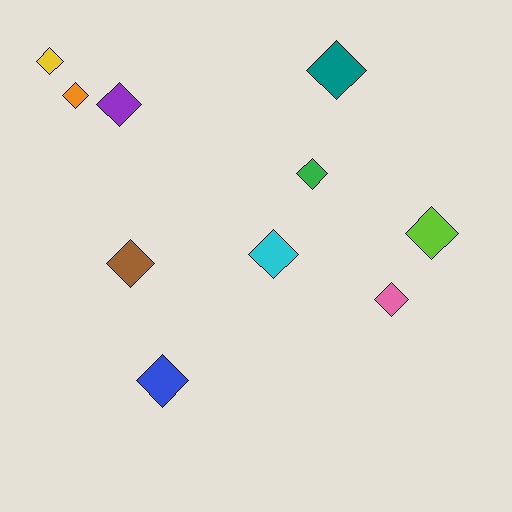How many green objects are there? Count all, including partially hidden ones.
There is 1 green object.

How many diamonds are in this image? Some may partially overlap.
There are 10 diamonds.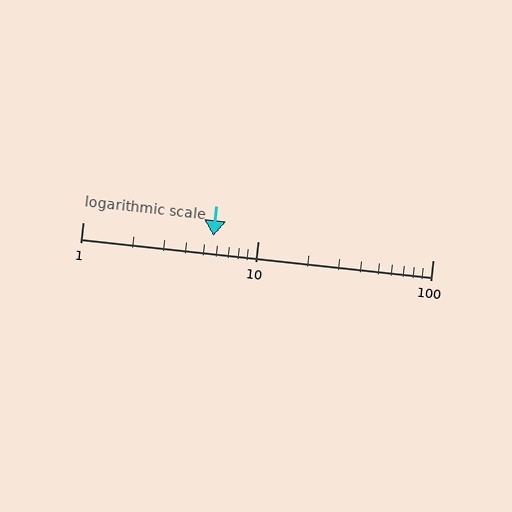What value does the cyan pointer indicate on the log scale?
The pointer indicates approximately 5.6.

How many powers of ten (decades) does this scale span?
The scale spans 2 decades, from 1 to 100.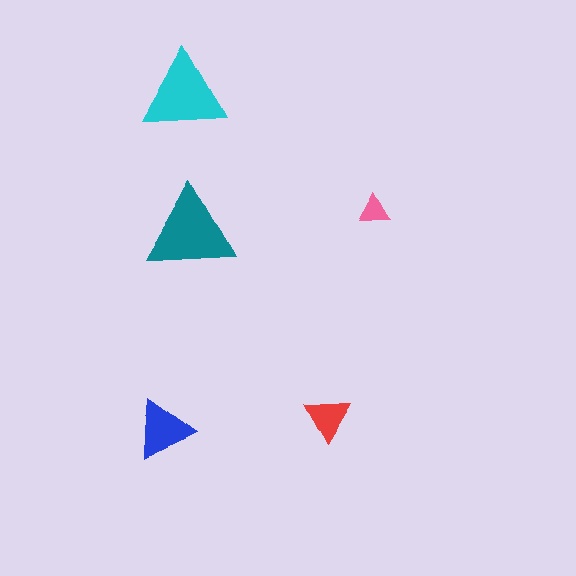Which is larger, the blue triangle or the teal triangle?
The teal one.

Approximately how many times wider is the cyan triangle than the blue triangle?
About 1.5 times wider.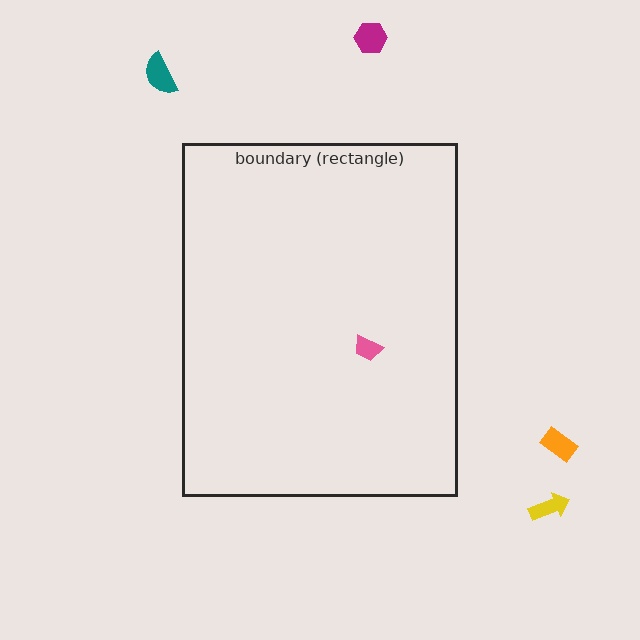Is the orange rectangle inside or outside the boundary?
Outside.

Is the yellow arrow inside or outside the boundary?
Outside.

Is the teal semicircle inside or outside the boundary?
Outside.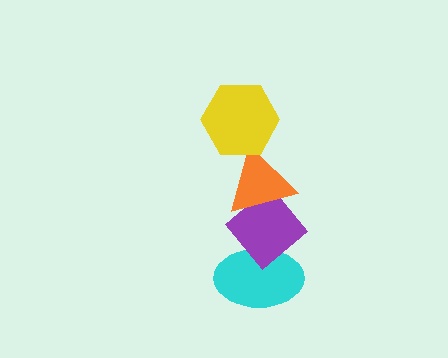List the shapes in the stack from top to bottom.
From top to bottom: the yellow hexagon, the orange triangle, the purple diamond, the cyan ellipse.